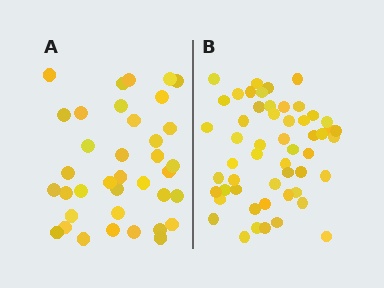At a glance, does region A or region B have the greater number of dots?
Region B (the right region) has more dots.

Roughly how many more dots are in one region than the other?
Region B has approximately 15 more dots than region A.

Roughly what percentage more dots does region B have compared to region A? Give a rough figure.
About 45% more.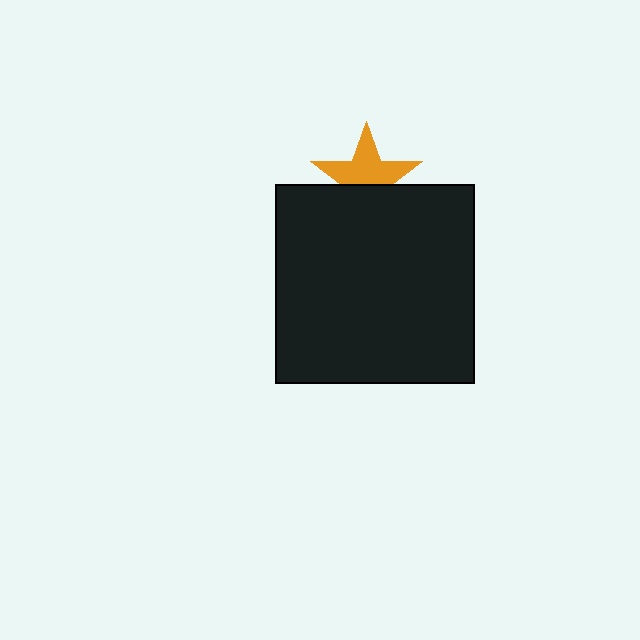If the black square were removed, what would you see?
You would see the complete orange star.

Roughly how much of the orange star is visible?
About half of it is visible (roughly 59%).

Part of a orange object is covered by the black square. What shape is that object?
It is a star.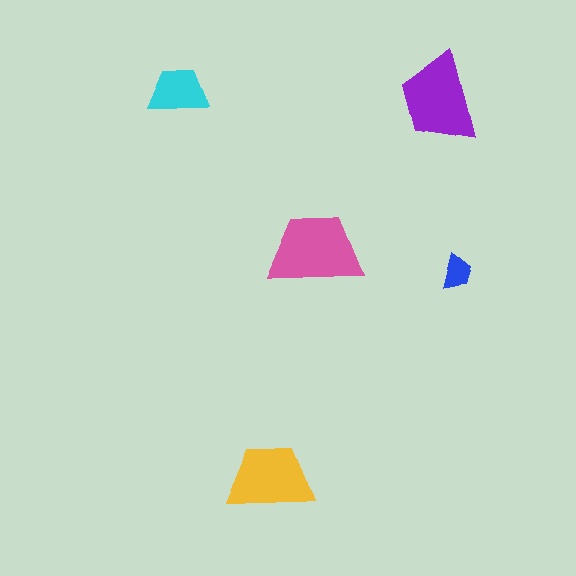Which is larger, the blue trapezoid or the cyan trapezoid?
The cyan one.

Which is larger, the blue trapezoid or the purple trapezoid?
The purple one.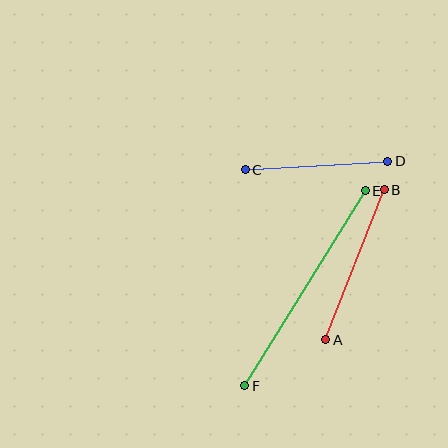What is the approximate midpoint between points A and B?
The midpoint is at approximately (355, 265) pixels.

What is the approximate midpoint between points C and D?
The midpoint is at approximately (316, 166) pixels.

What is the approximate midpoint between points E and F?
The midpoint is at approximately (305, 288) pixels.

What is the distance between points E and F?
The distance is approximately 229 pixels.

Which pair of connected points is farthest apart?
Points E and F are farthest apart.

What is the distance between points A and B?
The distance is approximately 161 pixels.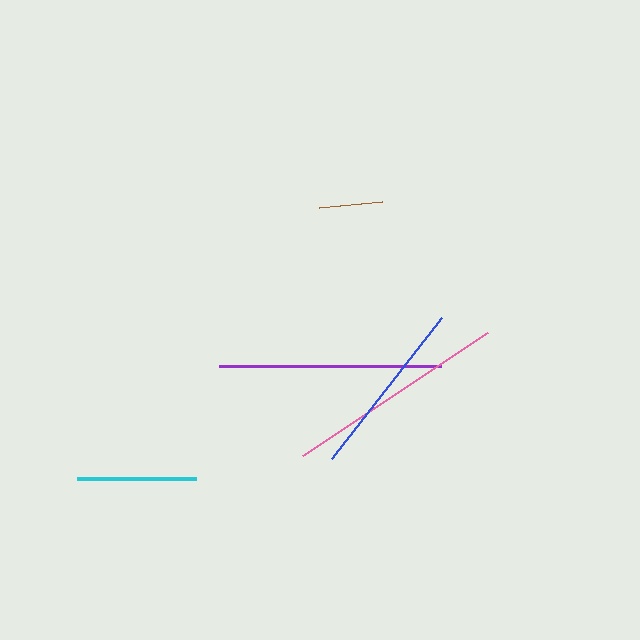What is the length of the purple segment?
The purple segment is approximately 222 pixels long.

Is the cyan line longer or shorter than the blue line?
The blue line is longer than the cyan line.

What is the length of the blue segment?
The blue segment is approximately 179 pixels long.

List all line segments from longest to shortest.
From longest to shortest: purple, pink, blue, cyan, brown.